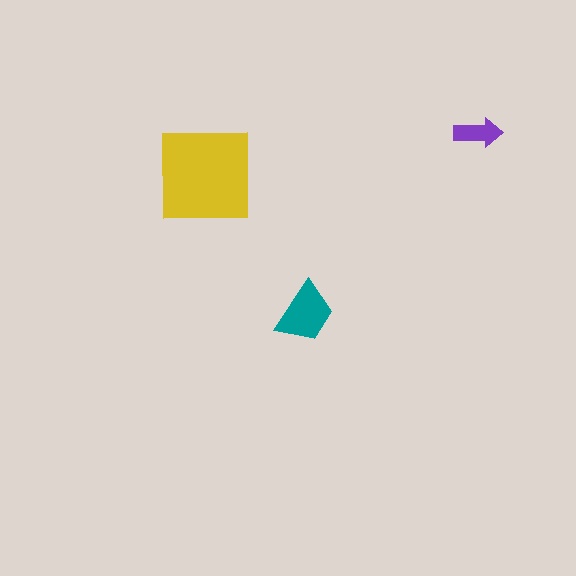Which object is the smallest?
The purple arrow.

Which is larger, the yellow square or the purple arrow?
The yellow square.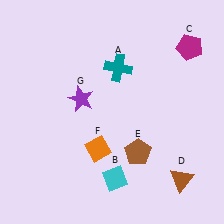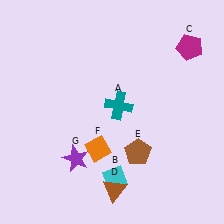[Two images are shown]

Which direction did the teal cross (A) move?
The teal cross (A) moved down.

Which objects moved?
The objects that moved are: the teal cross (A), the brown triangle (D), the purple star (G).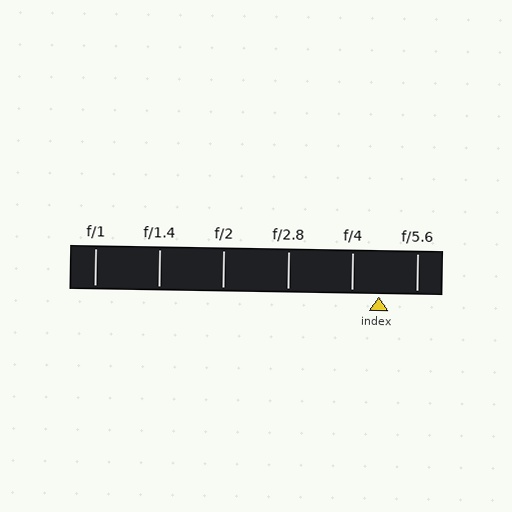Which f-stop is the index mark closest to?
The index mark is closest to f/4.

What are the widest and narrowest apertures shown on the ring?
The widest aperture shown is f/1 and the narrowest is f/5.6.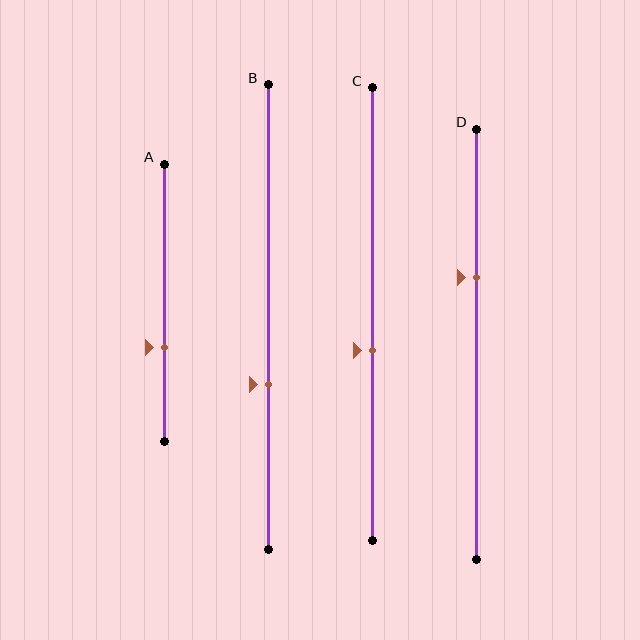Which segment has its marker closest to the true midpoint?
Segment C has its marker closest to the true midpoint.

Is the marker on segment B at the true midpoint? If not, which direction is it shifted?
No, the marker on segment B is shifted downward by about 15% of the segment length.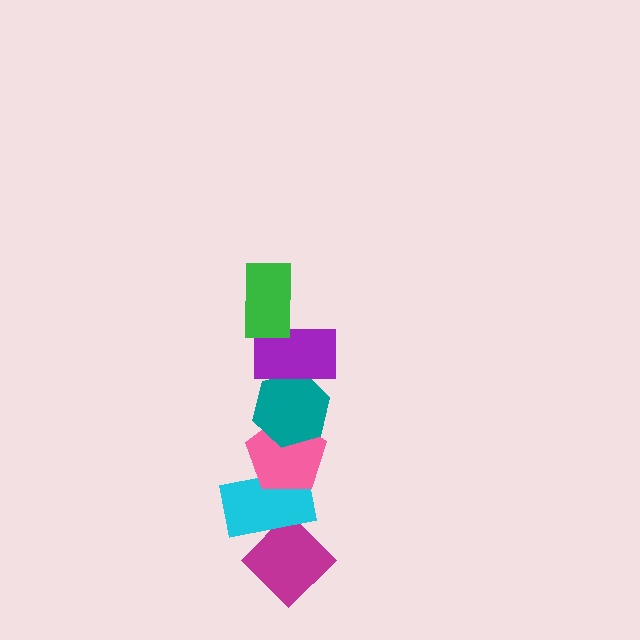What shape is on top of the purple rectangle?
The green rectangle is on top of the purple rectangle.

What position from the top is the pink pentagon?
The pink pentagon is 4th from the top.